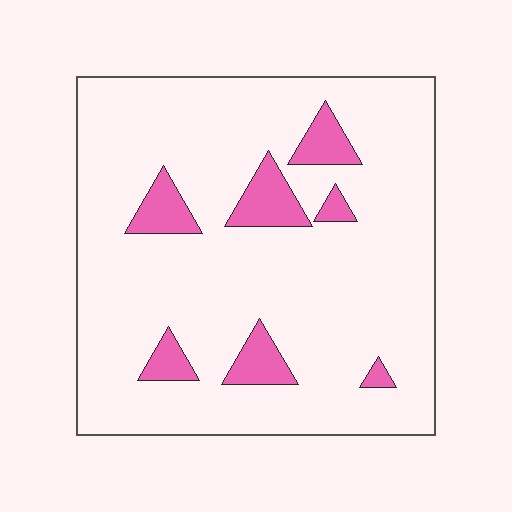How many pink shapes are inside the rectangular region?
7.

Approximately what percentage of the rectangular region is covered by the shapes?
Approximately 10%.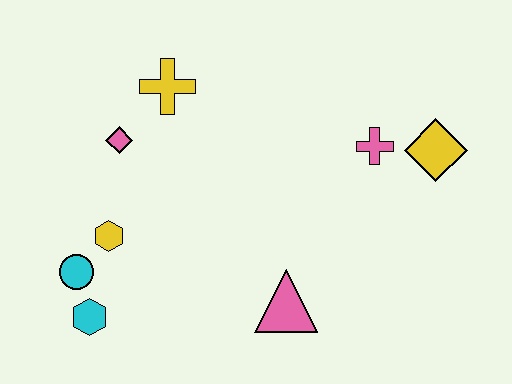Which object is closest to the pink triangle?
The pink cross is closest to the pink triangle.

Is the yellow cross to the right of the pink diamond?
Yes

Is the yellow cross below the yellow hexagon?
No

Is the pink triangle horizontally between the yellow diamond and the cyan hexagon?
Yes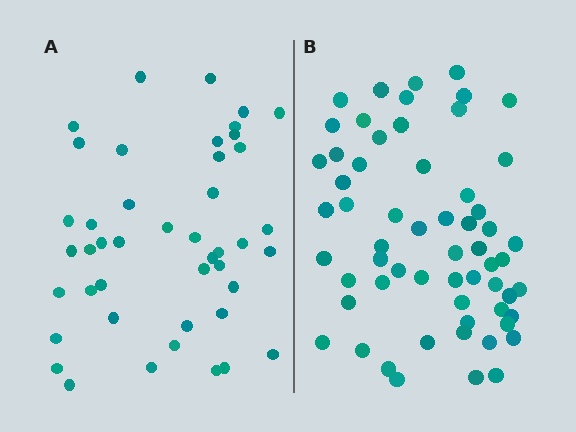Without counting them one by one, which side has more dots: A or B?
Region B (the right region) has more dots.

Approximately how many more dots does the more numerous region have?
Region B has approximately 15 more dots than region A.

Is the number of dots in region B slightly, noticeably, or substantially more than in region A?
Region B has noticeably more, but not dramatically so. The ratio is roughly 1.4 to 1.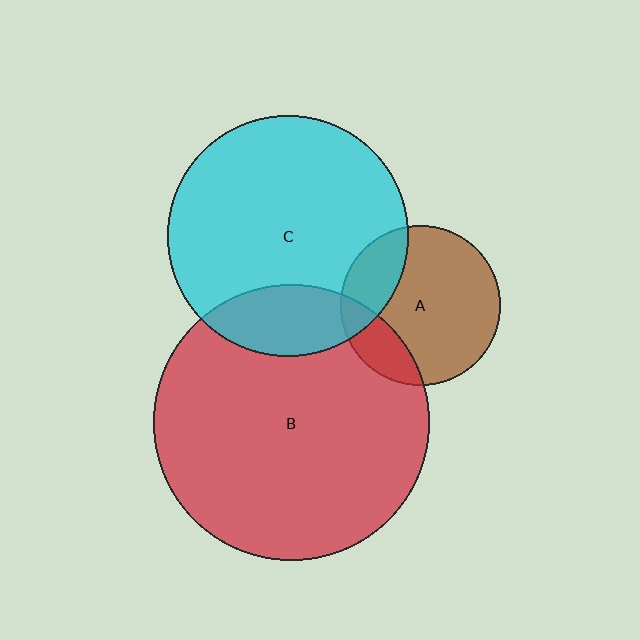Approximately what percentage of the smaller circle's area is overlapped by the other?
Approximately 20%.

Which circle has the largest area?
Circle B (red).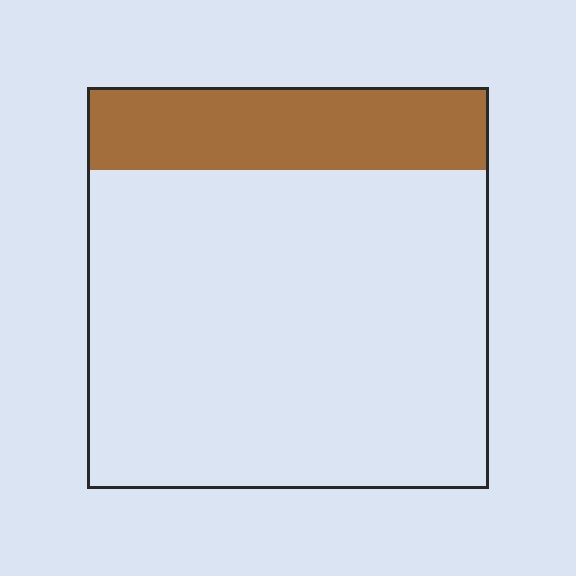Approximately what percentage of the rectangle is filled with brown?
Approximately 20%.